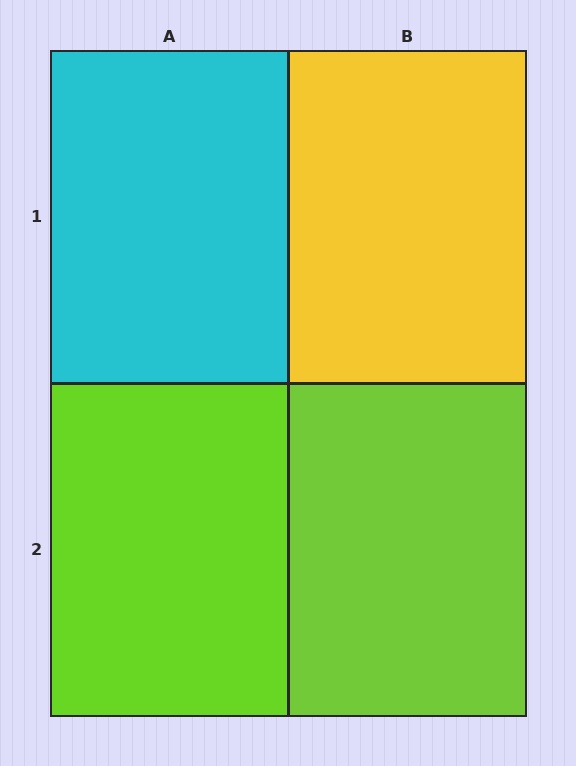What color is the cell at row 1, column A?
Cyan.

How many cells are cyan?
1 cell is cyan.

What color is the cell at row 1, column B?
Yellow.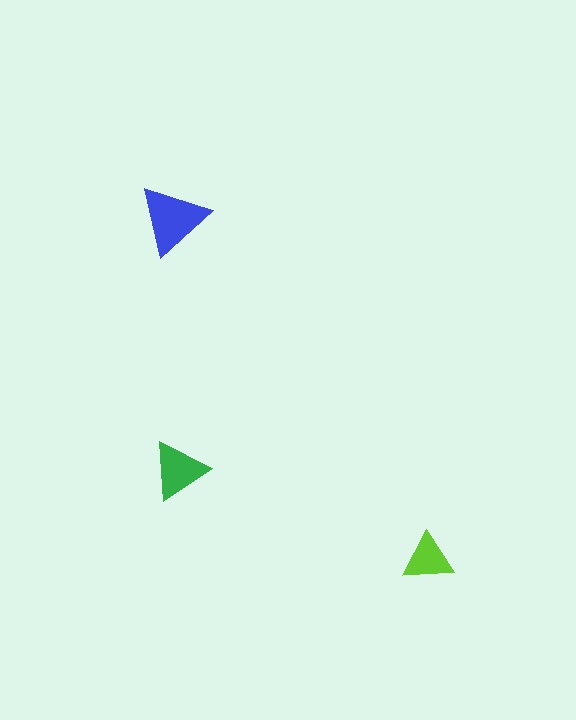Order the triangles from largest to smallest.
the blue one, the green one, the lime one.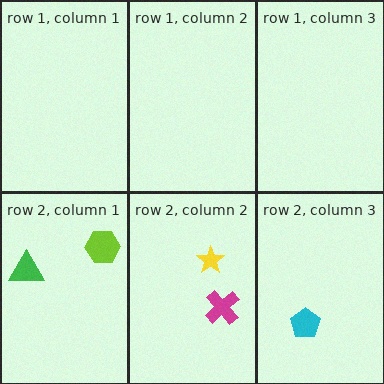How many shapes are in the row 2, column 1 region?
2.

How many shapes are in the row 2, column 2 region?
2.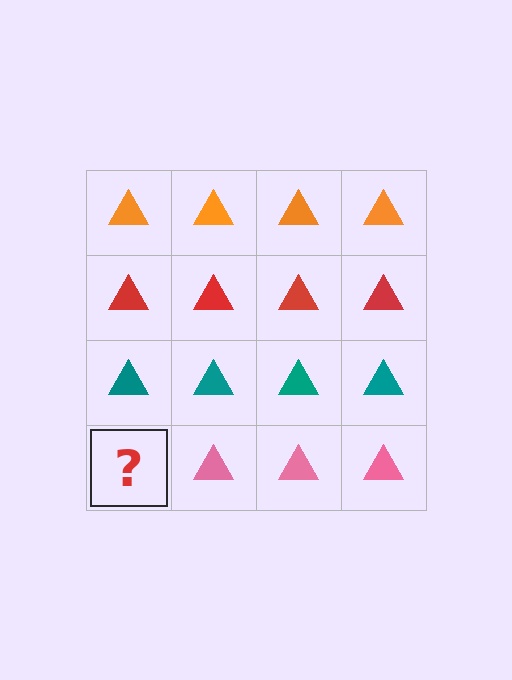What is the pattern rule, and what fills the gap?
The rule is that each row has a consistent color. The gap should be filled with a pink triangle.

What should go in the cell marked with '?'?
The missing cell should contain a pink triangle.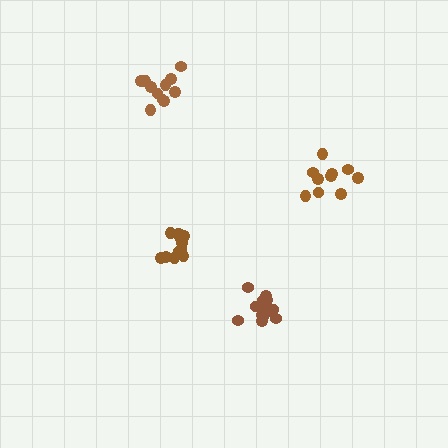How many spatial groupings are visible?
There are 4 spatial groupings.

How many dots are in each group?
Group 1: 11 dots, Group 2: 13 dots, Group 3: 15 dots, Group 4: 10 dots (49 total).